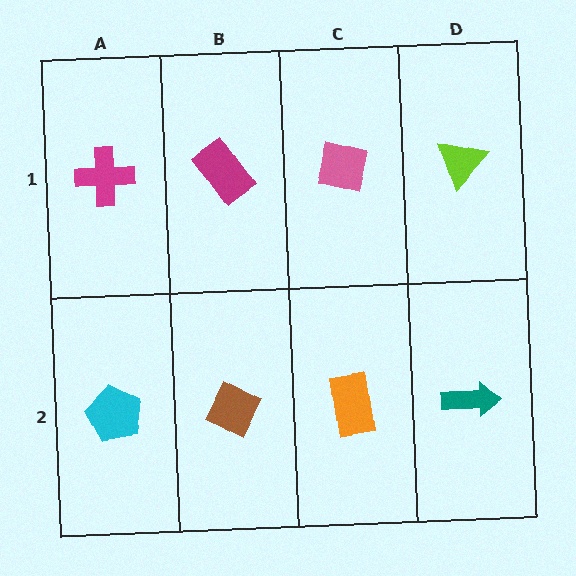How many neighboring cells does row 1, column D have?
2.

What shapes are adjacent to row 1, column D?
A teal arrow (row 2, column D), a pink square (row 1, column C).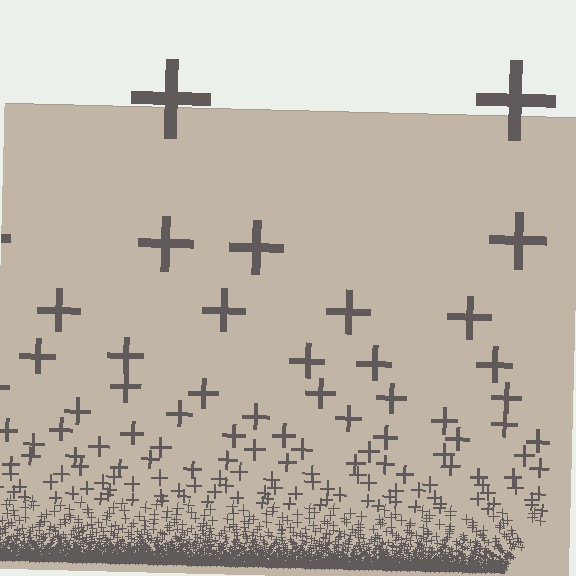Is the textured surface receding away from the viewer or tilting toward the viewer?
The surface appears to tilt toward the viewer. Texture elements get larger and sparser toward the top.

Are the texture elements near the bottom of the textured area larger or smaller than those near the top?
Smaller. The gradient is inverted — elements near the bottom are smaller and denser.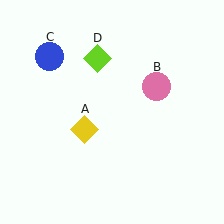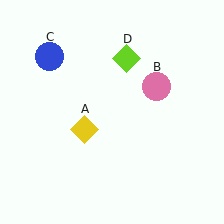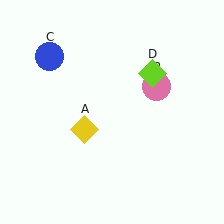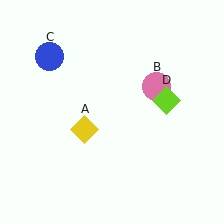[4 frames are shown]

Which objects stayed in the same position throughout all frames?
Yellow diamond (object A) and pink circle (object B) and blue circle (object C) remained stationary.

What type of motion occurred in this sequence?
The lime diamond (object D) rotated clockwise around the center of the scene.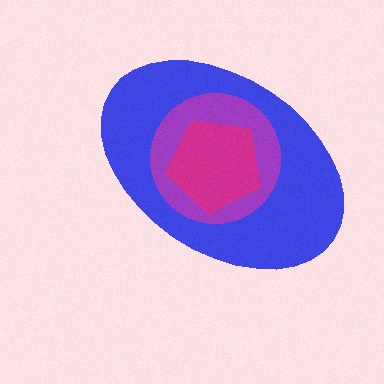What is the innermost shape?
The magenta pentagon.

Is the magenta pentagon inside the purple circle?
Yes.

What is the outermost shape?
The blue ellipse.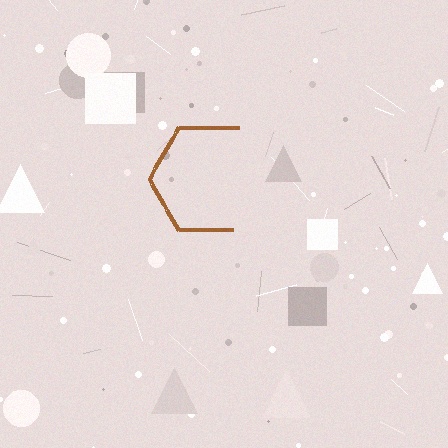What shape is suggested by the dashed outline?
The dashed outline suggests a hexagon.